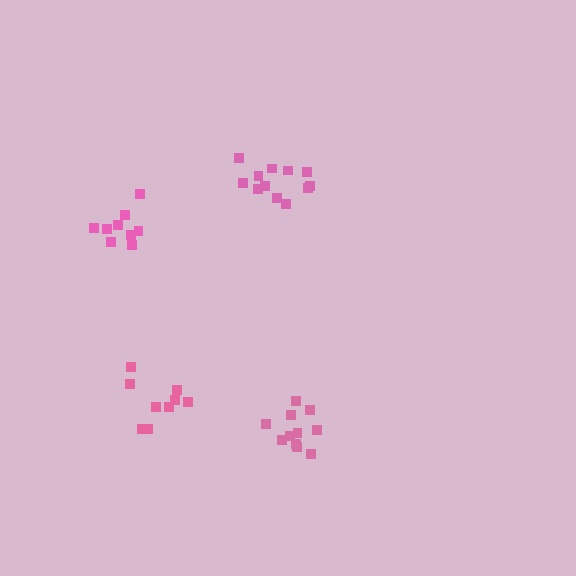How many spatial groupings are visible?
There are 4 spatial groupings.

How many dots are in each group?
Group 1: 11 dots, Group 2: 9 dots, Group 3: 12 dots, Group 4: 9 dots (41 total).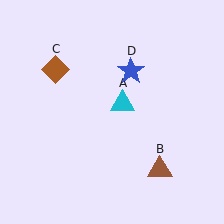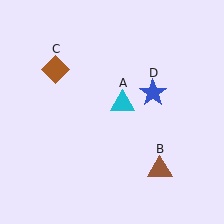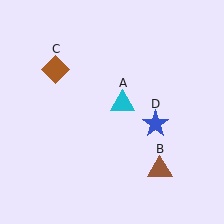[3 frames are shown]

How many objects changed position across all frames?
1 object changed position: blue star (object D).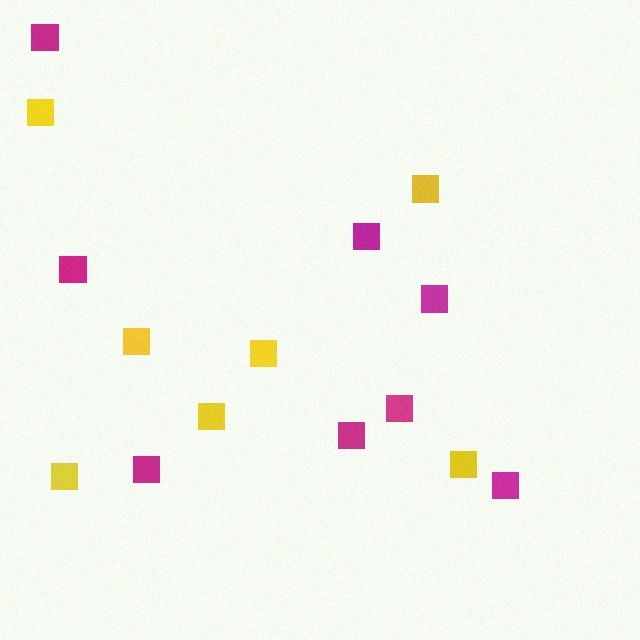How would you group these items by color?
There are 2 groups: one group of magenta squares (8) and one group of yellow squares (7).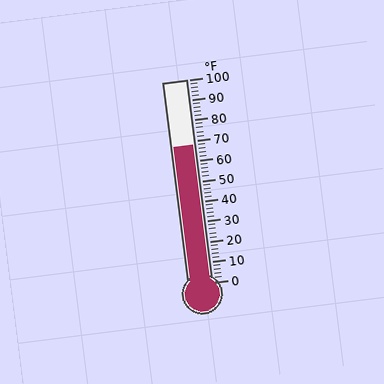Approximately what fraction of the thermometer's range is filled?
The thermometer is filled to approximately 70% of its range.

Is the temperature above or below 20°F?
The temperature is above 20°F.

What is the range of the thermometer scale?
The thermometer scale ranges from 0°F to 100°F.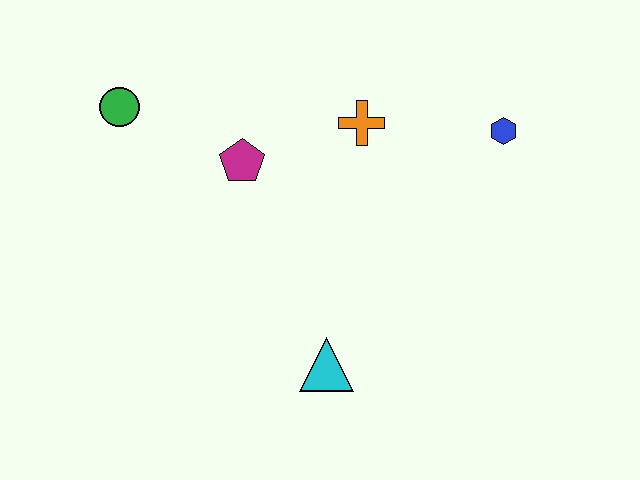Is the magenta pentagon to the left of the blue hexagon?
Yes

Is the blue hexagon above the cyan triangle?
Yes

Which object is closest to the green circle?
The magenta pentagon is closest to the green circle.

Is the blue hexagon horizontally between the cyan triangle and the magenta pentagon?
No